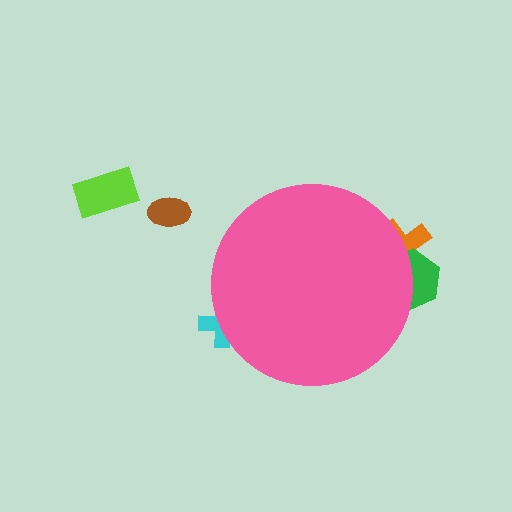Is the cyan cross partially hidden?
Yes, the cyan cross is partially hidden behind the pink circle.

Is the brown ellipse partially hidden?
No, the brown ellipse is fully visible.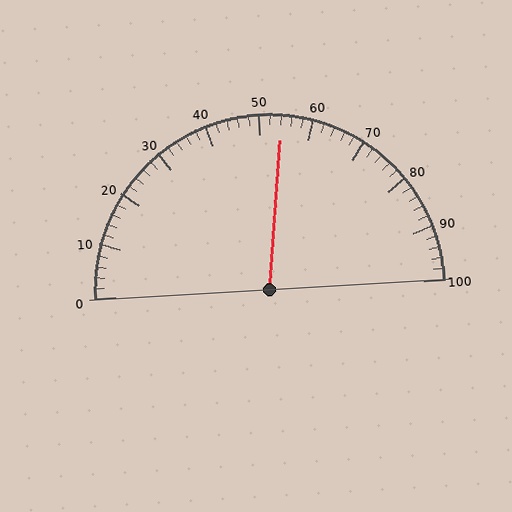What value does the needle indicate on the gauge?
The needle indicates approximately 54.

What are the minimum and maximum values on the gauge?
The gauge ranges from 0 to 100.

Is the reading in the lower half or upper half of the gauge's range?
The reading is in the upper half of the range (0 to 100).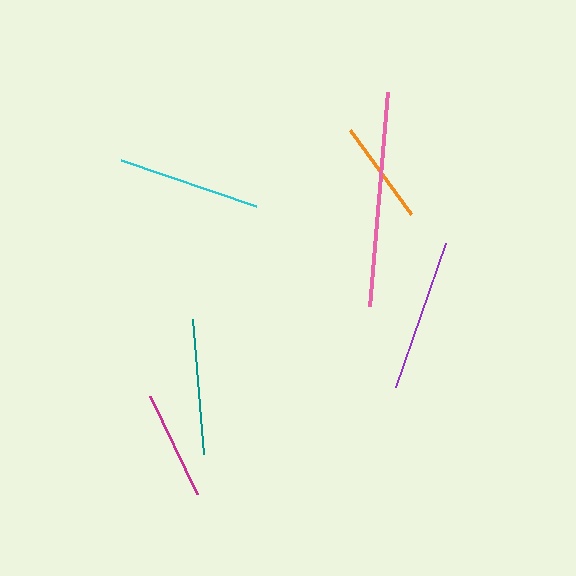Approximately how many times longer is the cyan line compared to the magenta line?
The cyan line is approximately 1.3 times the length of the magenta line.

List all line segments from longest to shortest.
From longest to shortest: pink, purple, cyan, teal, magenta, orange.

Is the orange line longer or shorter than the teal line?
The teal line is longer than the orange line.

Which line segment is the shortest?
The orange line is the shortest at approximately 104 pixels.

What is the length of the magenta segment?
The magenta segment is approximately 108 pixels long.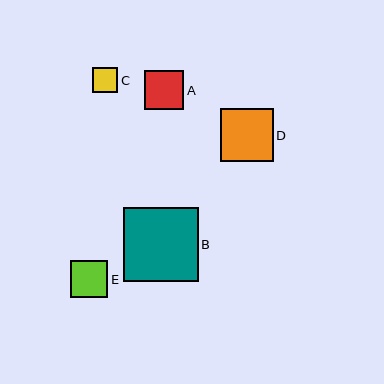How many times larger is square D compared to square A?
Square D is approximately 1.4 times the size of square A.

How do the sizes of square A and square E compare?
Square A and square E are approximately the same size.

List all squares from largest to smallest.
From largest to smallest: B, D, A, E, C.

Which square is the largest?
Square B is the largest with a size of approximately 74 pixels.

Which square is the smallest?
Square C is the smallest with a size of approximately 25 pixels.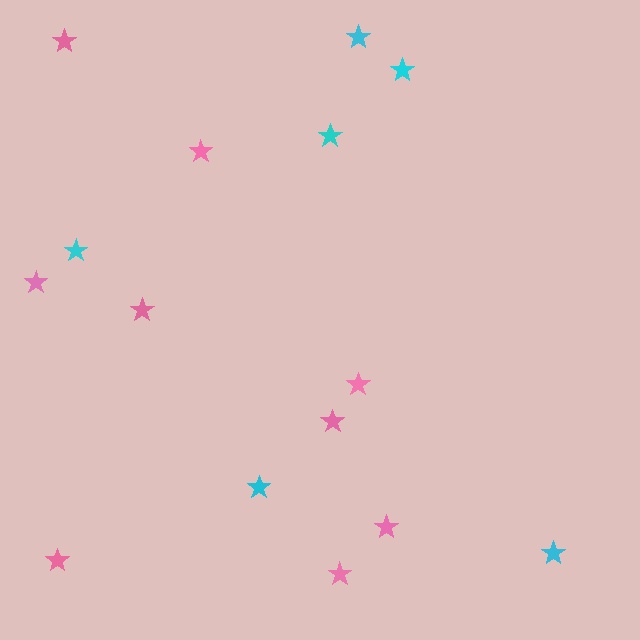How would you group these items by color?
There are 2 groups: one group of pink stars (9) and one group of cyan stars (6).